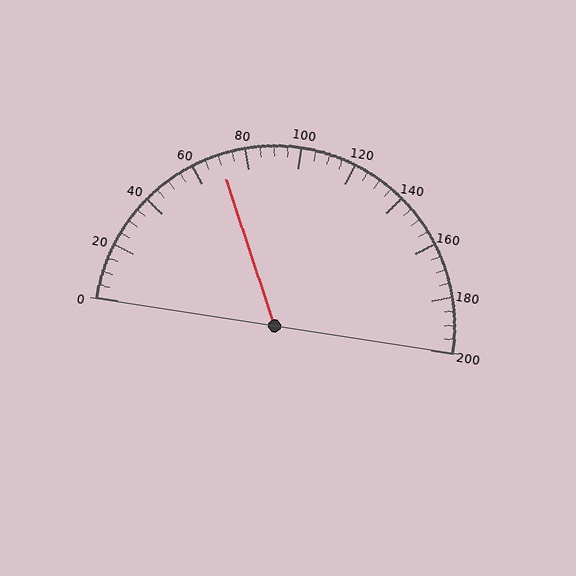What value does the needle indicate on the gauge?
The needle indicates approximately 70.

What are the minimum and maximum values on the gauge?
The gauge ranges from 0 to 200.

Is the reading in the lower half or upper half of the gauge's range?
The reading is in the lower half of the range (0 to 200).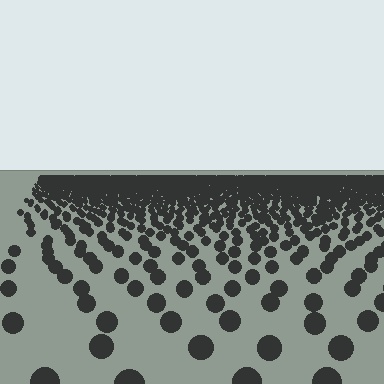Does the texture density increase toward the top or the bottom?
Density increases toward the top.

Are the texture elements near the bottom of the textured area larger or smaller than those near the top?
Larger. Near the bottom, elements are closer to the viewer and appear at a bigger on-screen size.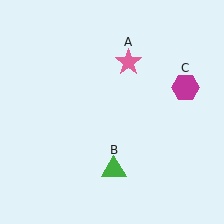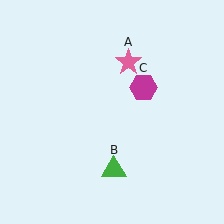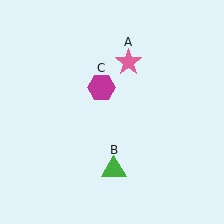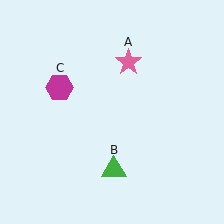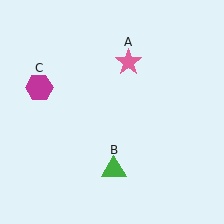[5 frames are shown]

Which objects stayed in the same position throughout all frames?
Pink star (object A) and green triangle (object B) remained stationary.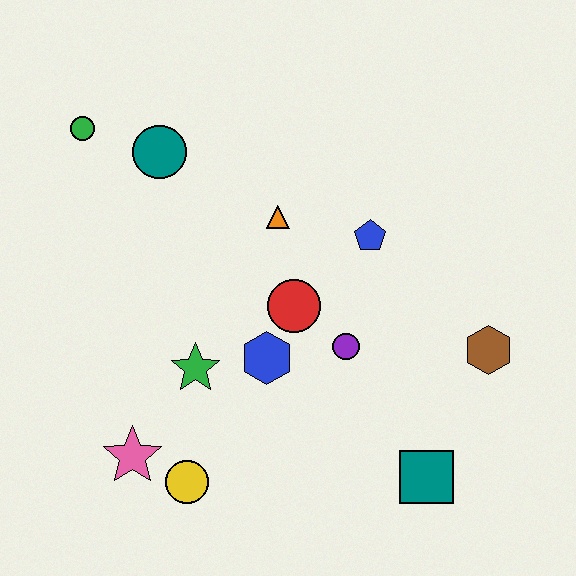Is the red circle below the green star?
No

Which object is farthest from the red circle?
The green circle is farthest from the red circle.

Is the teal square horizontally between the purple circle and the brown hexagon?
Yes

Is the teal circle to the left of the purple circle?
Yes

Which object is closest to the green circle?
The teal circle is closest to the green circle.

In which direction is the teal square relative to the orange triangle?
The teal square is below the orange triangle.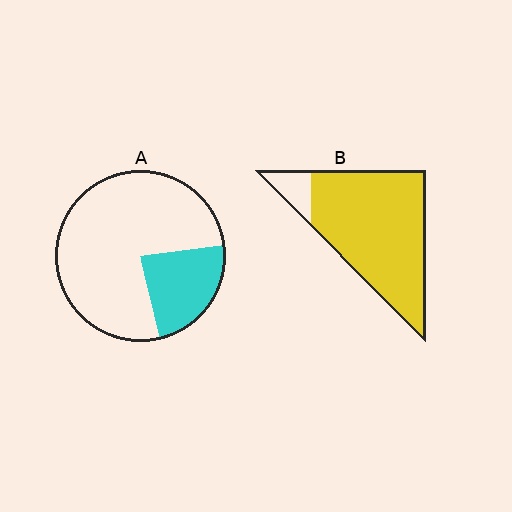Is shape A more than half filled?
No.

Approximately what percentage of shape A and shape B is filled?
A is approximately 25% and B is approximately 90%.